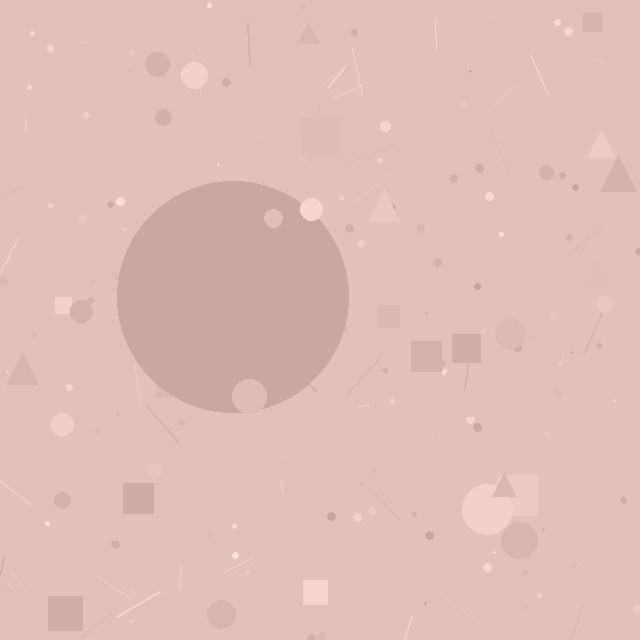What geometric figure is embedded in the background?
A circle is embedded in the background.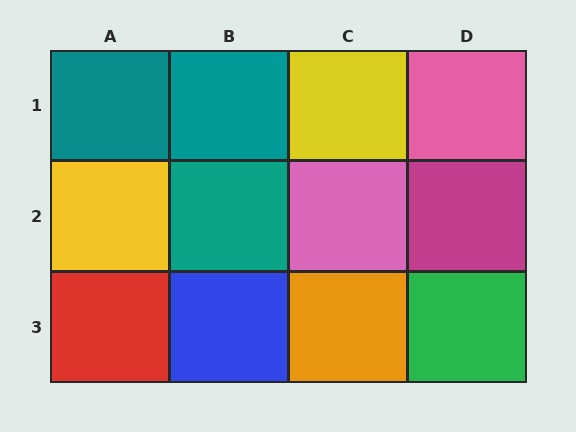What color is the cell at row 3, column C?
Orange.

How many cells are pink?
2 cells are pink.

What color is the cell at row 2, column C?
Pink.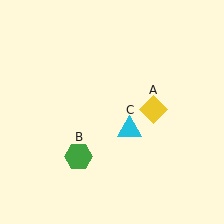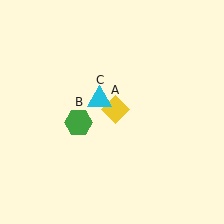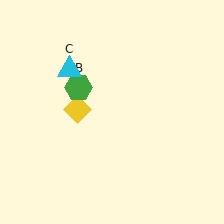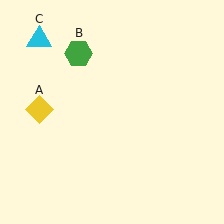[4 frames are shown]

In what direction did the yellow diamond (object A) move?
The yellow diamond (object A) moved left.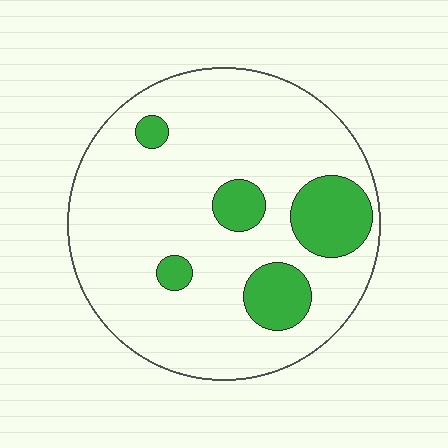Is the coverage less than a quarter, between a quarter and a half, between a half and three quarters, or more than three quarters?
Less than a quarter.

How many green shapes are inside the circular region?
5.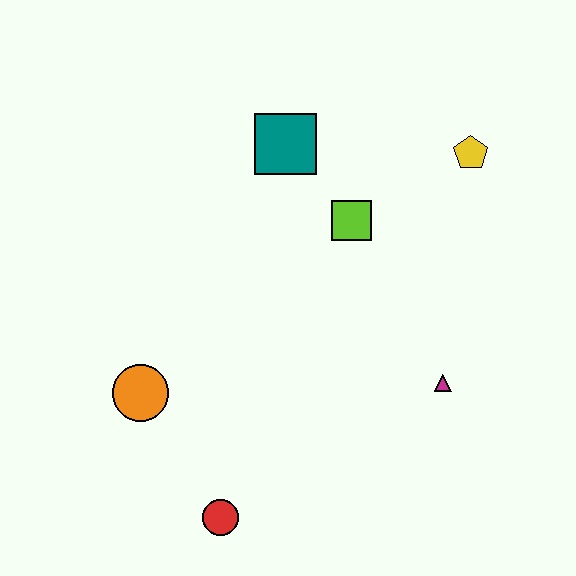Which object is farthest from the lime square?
The red circle is farthest from the lime square.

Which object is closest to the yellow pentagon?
The lime square is closest to the yellow pentagon.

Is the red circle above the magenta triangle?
No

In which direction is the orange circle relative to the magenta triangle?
The orange circle is to the left of the magenta triangle.